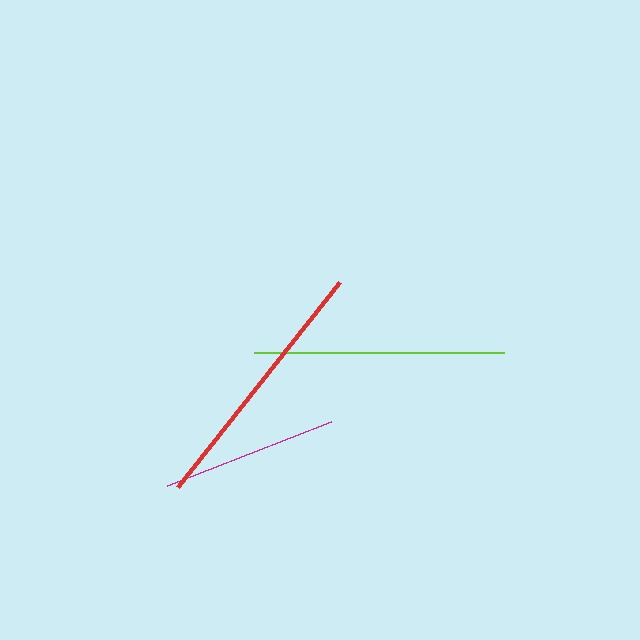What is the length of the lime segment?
The lime segment is approximately 250 pixels long.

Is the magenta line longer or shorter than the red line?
The red line is longer than the magenta line.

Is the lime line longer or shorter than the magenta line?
The lime line is longer than the magenta line.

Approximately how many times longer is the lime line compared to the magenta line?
The lime line is approximately 1.4 times the length of the magenta line.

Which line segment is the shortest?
The magenta line is the shortest at approximately 176 pixels.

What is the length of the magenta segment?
The magenta segment is approximately 176 pixels long.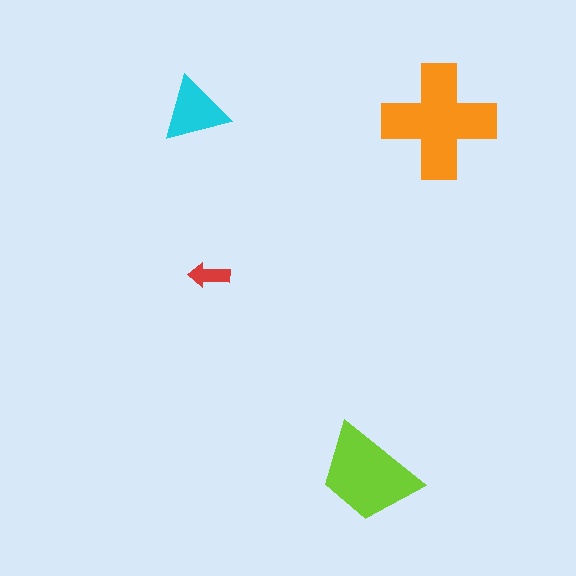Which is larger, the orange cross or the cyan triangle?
The orange cross.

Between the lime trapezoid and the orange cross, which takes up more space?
The orange cross.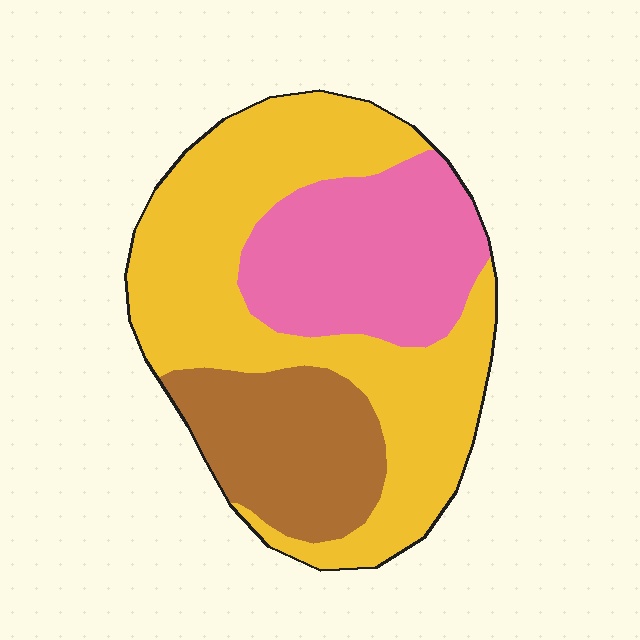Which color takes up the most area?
Yellow, at roughly 50%.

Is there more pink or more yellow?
Yellow.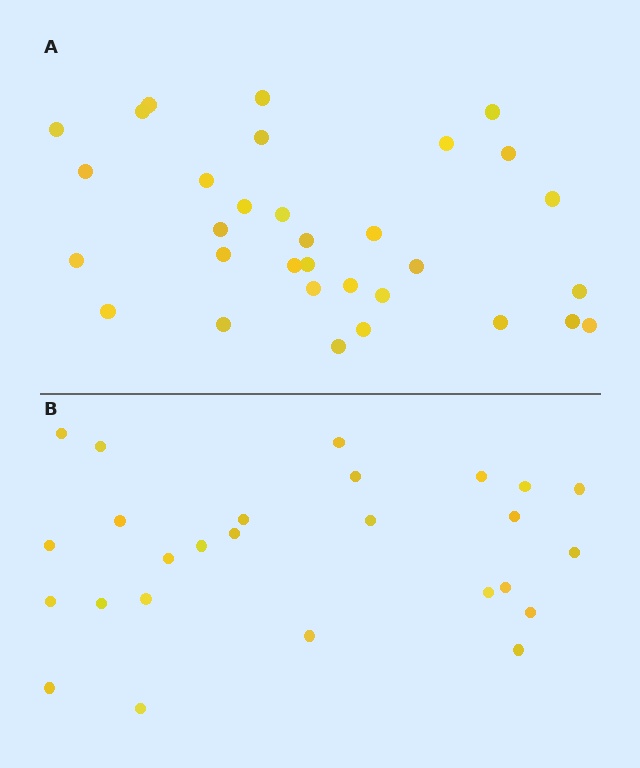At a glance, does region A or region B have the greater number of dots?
Region A (the top region) has more dots.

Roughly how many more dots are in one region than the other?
Region A has about 6 more dots than region B.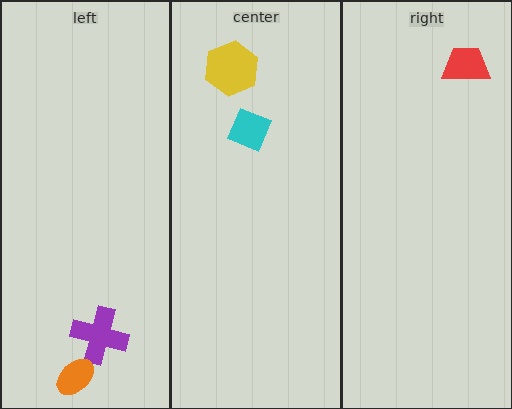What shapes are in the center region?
The yellow hexagon, the cyan diamond.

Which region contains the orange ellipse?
The left region.